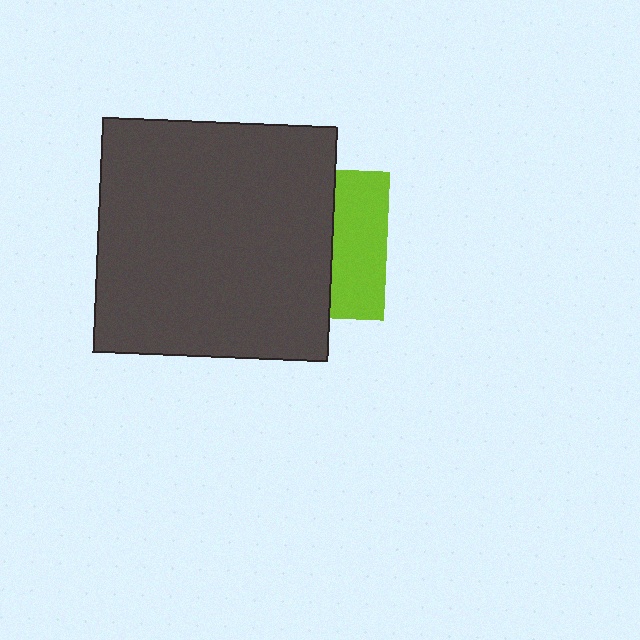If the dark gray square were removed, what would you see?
You would see the complete lime square.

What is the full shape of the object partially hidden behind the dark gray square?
The partially hidden object is a lime square.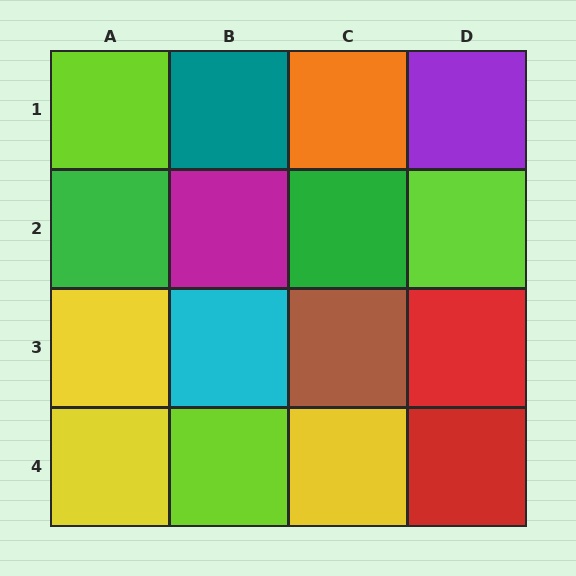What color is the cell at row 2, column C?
Green.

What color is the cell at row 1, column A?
Lime.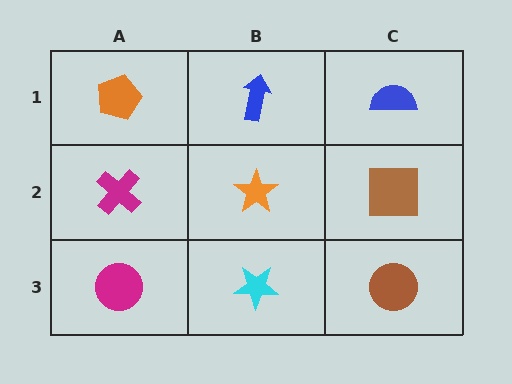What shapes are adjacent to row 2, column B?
A blue arrow (row 1, column B), a cyan star (row 3, column B), a magenta cross (row 2, column A), a brown square (row 2, column C).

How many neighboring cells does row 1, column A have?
2.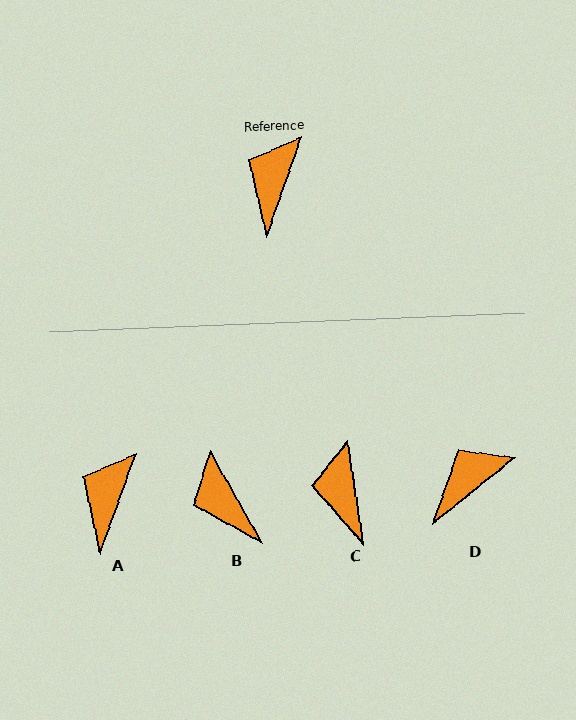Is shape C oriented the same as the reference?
No, it is off by about 29 degrees.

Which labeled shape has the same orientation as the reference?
A.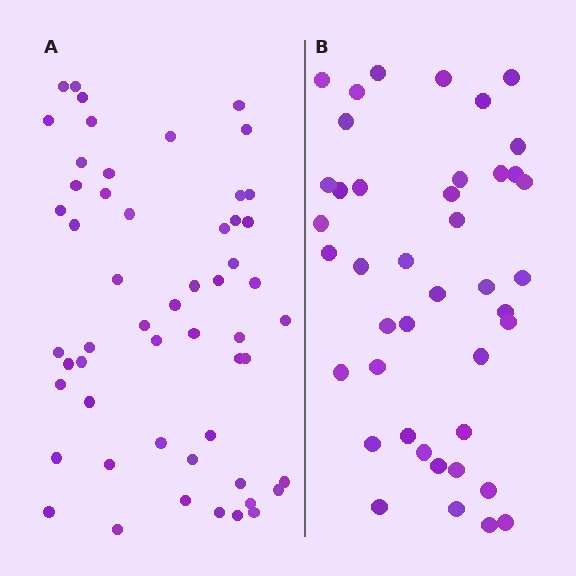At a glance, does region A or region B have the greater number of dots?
Region A (the left region) has more dots.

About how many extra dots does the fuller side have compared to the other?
Region A has roughly 12 or so more dots than region B.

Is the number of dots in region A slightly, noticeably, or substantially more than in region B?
Region A has noticeably more, but not dramatically so. The ratio is roughly 1.3 to 1.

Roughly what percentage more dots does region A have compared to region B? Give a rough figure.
About 30% more.